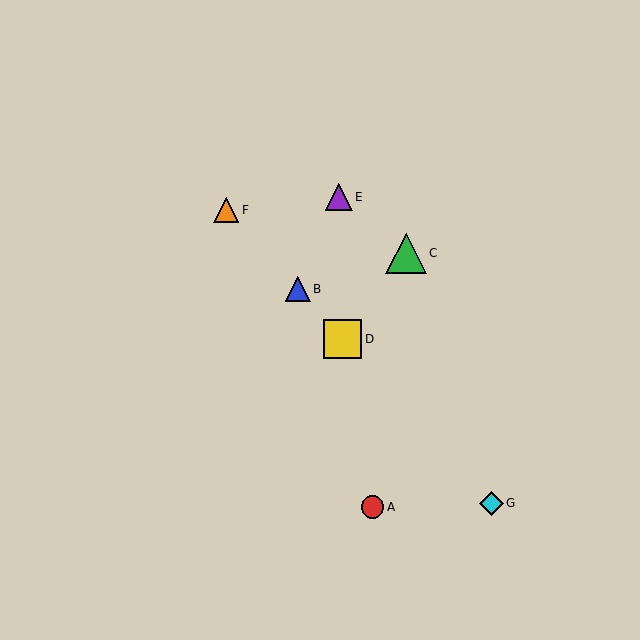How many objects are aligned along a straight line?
4 objects (B, D, F, G) are aligned along a straight line.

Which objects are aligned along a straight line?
Objects B, D, F, G are aligned along a straight line.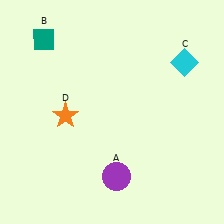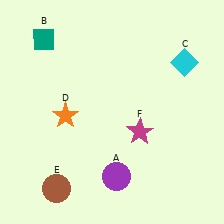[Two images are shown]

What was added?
A brown circle (E), a magenta star (F) were added in Image 2.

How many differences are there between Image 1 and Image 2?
There are 2 differences between the two images.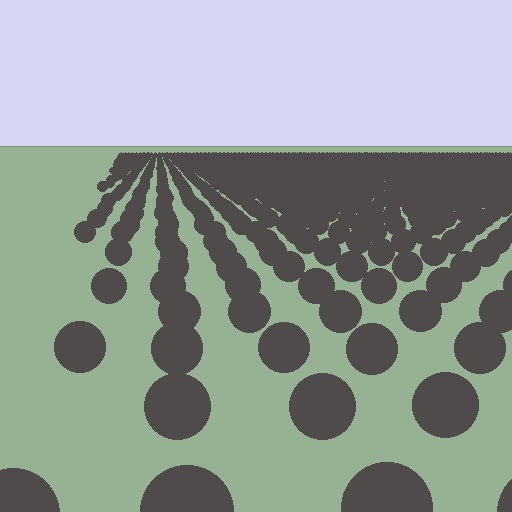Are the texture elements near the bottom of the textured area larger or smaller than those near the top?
Larger. Near the bottom, elements are closer to the viewer and appear at a bigger on-screen size.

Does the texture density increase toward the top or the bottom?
Density increases toward the top.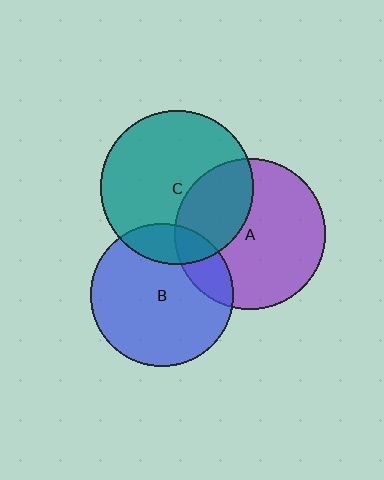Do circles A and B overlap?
Yes.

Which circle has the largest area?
Circle C (teal).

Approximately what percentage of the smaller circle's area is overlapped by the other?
Approximately 15%.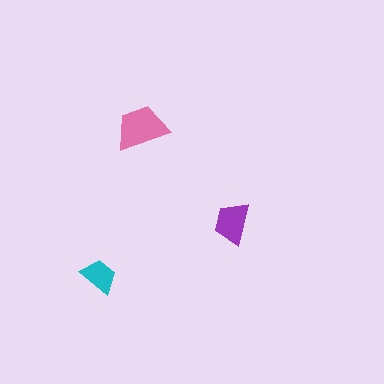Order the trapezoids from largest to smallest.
the pink one, the purple one, the cyan one.